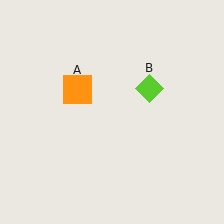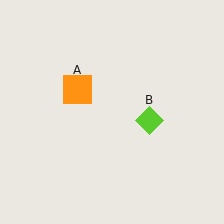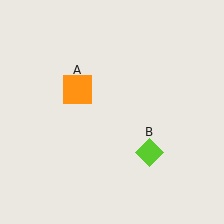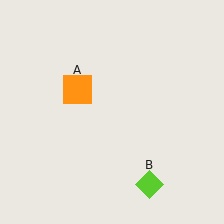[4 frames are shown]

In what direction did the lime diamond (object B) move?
The lime diamond (object B) moved down.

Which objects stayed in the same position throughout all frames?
Orange square (object A) remained stationary.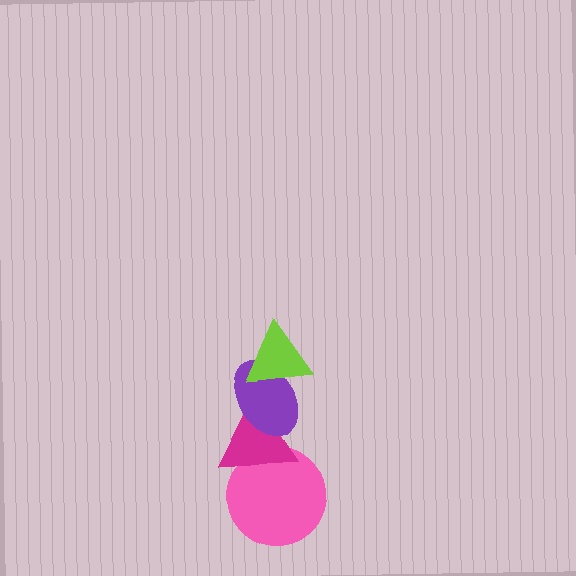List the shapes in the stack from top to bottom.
From top to bottom: the lime triangle, the purple ellipse, the magenta triangle, the pink circle.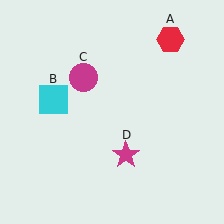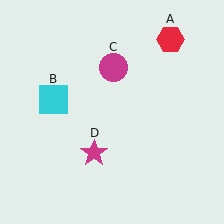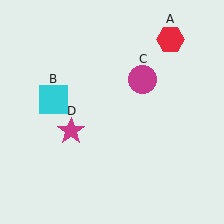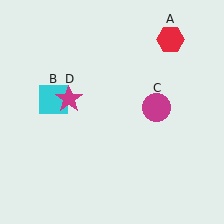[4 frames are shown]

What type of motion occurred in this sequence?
The magenta circle (object C), magenta star (object D) rotated clockwise around the center of the scene.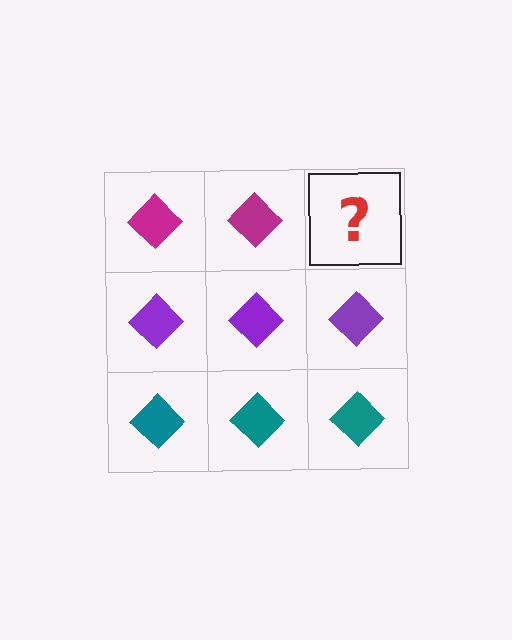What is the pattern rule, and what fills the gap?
The rule is that each row has a consistent color. The gap should be filled with a magenta diamond.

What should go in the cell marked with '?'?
The missing cell should contain a magenta diamond.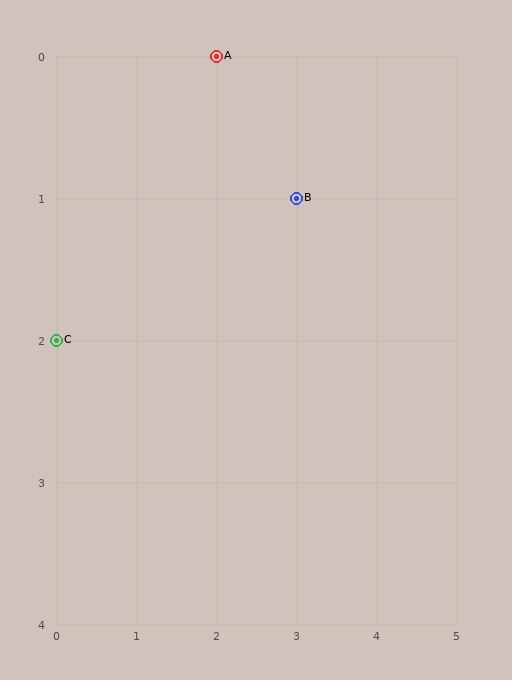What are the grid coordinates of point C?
Point C is at grid coordinates (0, 2).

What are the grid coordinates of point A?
Point A is at grid coordinates (2, 0).